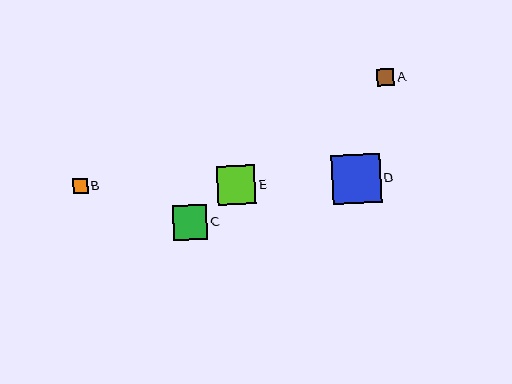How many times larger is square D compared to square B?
Square D is approximately 3.2 times the size of square B.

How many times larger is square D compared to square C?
Square D is approximately 1.4 times the size of square C.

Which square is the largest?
Square D is the largest with a size of approximately 49 pixels.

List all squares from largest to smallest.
From largest to smallest: D, E, C, A, B.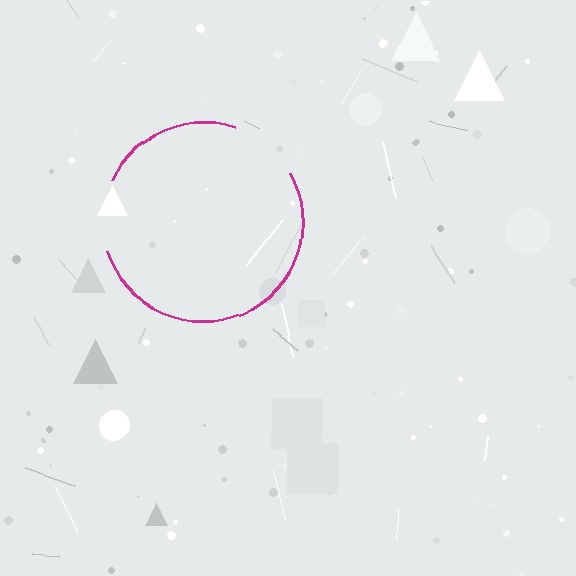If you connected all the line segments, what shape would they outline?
They would outline a circle.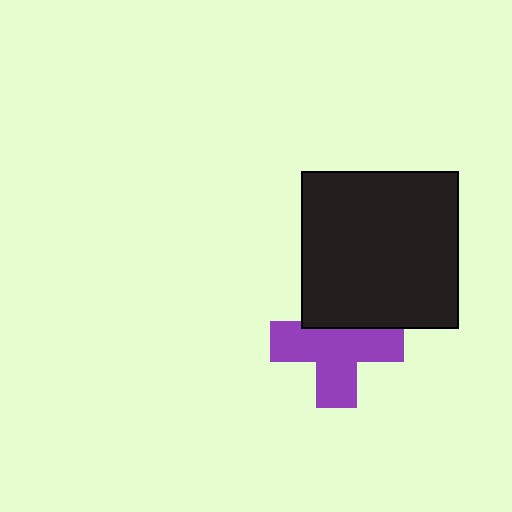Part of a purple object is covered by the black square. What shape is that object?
It is a cross.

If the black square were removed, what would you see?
You would see the complete purple cross.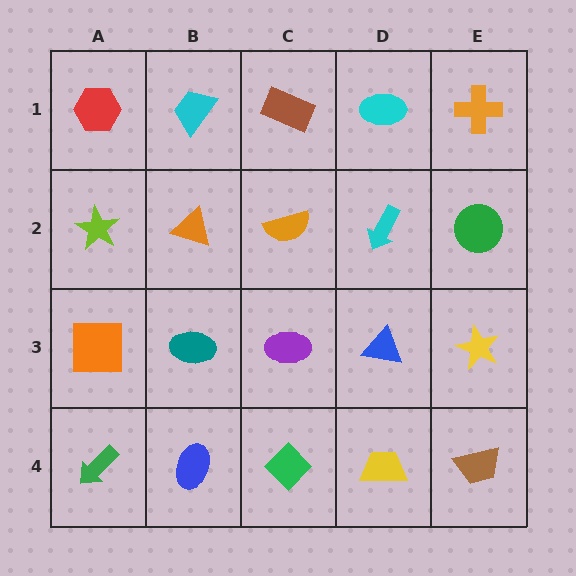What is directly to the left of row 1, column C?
A cyan trapezoid.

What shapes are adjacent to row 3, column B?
An orange triangle (row 2, column B), a blue ellipse (row 4, column B), an orange square (row 3, column A), a purple ellipse (row 3, column C).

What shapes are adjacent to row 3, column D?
A cyan arrow (row 2, column D), a yellow trapezoid (row 4, column D), a purple ellipse (row 3, column C), a yellow star (row 3, column E).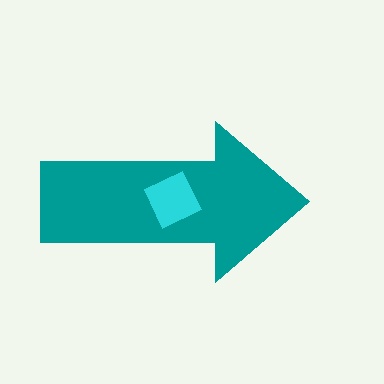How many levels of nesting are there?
2.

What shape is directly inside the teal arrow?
The cyan square.